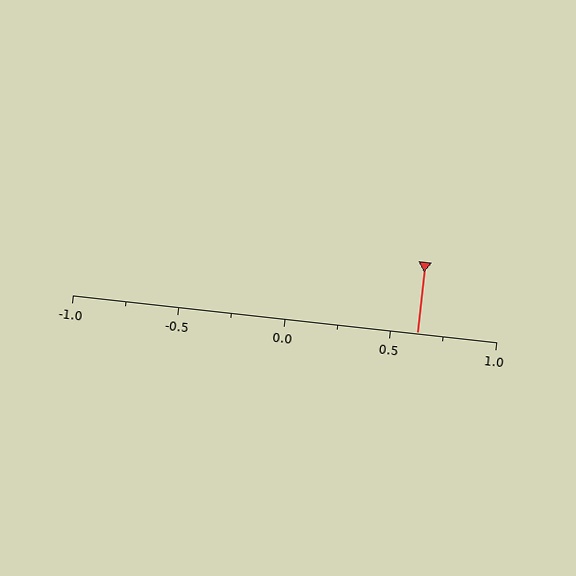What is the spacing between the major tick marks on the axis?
The major ticks are spaced 0.5 apart.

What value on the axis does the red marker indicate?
The marker indicates approximately 0.62.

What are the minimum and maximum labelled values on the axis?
The axis runs from -1.0 to 1.0.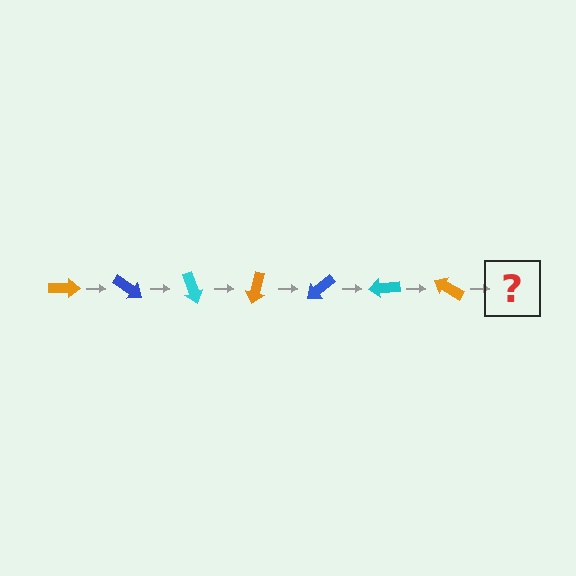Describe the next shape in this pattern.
It should be a blue arrow, rotated 245 degrees from the start.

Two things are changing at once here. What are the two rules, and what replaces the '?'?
The two rules are that it rotates 35 degrees each step and the color cycles through orange, blue, and cyan. The '?' should be a blue arrow, rotated 245 degrees from the start.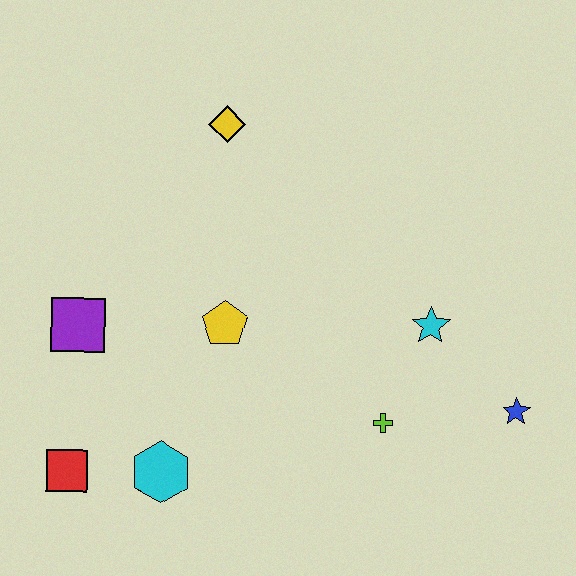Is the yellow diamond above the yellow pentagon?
Yes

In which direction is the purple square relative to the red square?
The purple square is above the red square.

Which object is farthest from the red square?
The blue star is farthest from the red square.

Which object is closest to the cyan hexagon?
The red square is closest to the cyan hexagon.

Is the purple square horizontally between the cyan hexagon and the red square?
Yes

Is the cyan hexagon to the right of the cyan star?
No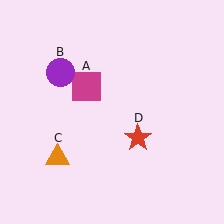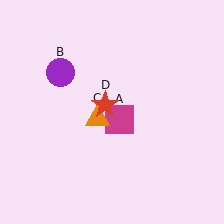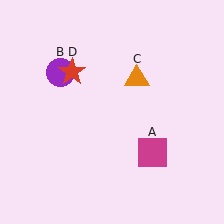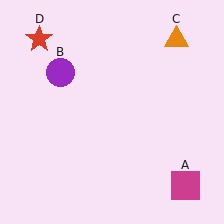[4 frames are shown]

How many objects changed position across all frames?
3 objects changed position: magenta square (object A), orange triangle (object C), red star (object D).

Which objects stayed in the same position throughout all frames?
Purple circle (object B) remained stationary.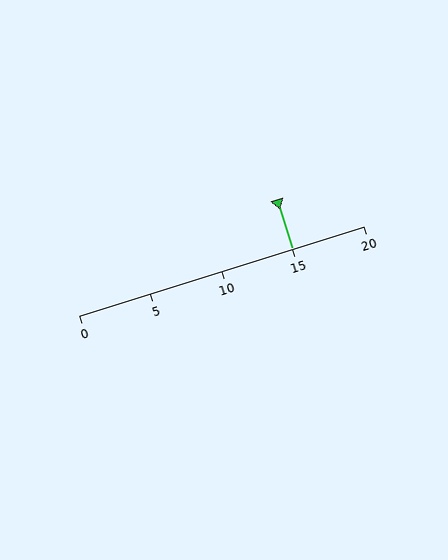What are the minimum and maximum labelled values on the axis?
The axis runs from 0 to 20.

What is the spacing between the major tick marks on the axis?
The major ticks are spaced 5 apart.